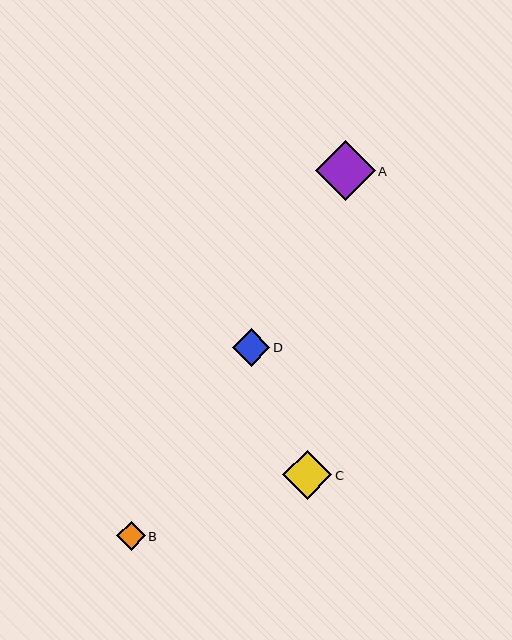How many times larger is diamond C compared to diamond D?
Diamond C is approximately 1.3 times the size of diamond D.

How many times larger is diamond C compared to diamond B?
Diamond C is approximately 1.7 times the size of diamond B.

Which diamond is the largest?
Diamond A is the largest with a size of approximately 60 pixels.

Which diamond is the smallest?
Diamond B is the smallest with a size of approximately 29 pixels.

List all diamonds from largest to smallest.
From largest to smallest: A, C, D, B.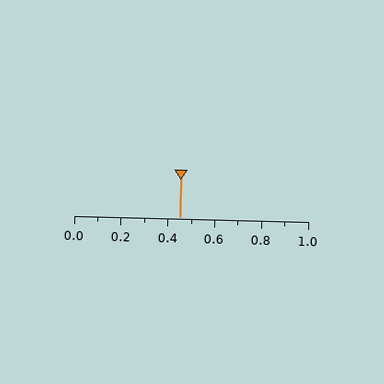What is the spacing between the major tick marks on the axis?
The major ticks are spaced 0.2 apart.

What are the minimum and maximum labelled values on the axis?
The axis runs from 0.0 to 1.0.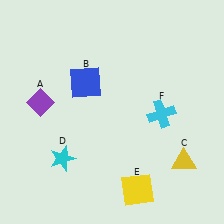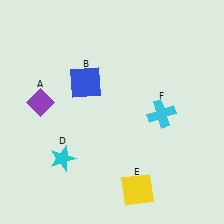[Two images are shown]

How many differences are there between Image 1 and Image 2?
There is 1 difference between the two images.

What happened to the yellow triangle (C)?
The yellow triangle (C) was removed in Image 2. It was in the bottom-right area of Image 1.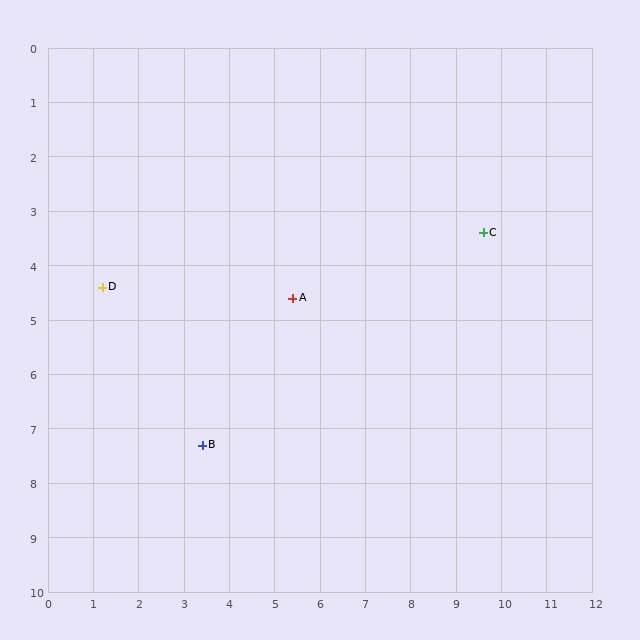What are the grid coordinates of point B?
Point B is at approximately (3.4, 7.3).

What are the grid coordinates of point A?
Point A is at approximately (5.4, 4.6).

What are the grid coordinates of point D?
Point D is at approximately (1.2, 4.4).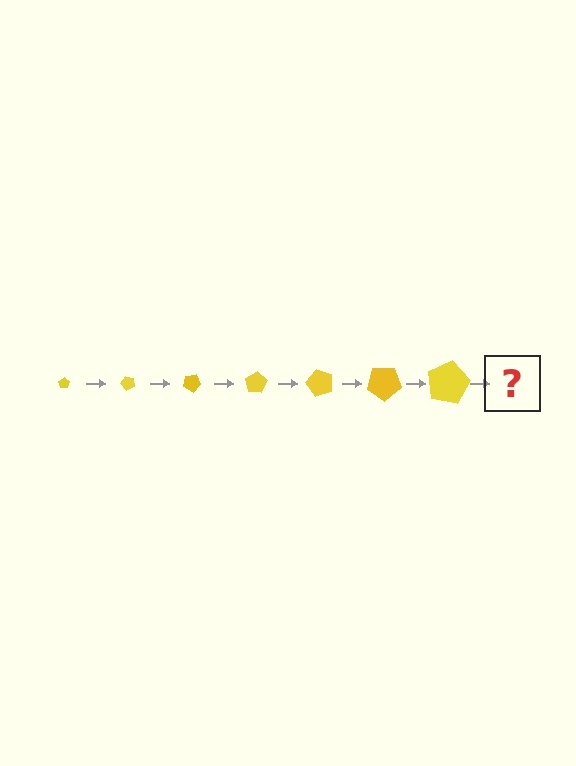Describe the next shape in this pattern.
It should be a pentagon, larger than the previous one and rotated 350 degrees from the start.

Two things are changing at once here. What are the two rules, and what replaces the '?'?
The two rules are that the pentagon grows larger each step and it rotates 50 degrees each step. The '?' should be a pentagon, larger than the previous one and rotated 350 degrees from the start.